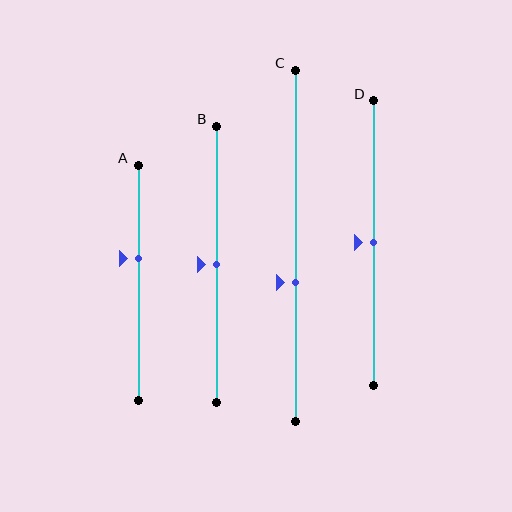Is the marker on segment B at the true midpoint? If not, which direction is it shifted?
Yes, the marker on segment B is at the true midpoint.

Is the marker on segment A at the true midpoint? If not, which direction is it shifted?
No, the marker on segment A is shifted upward by about 10% of the segment length.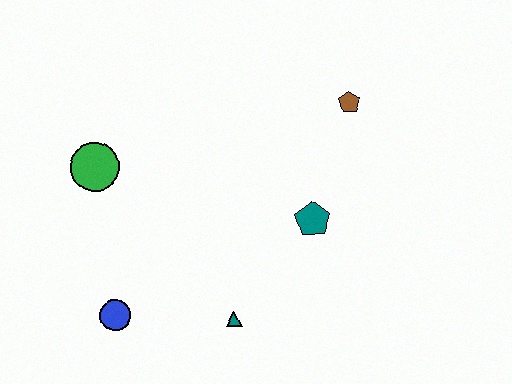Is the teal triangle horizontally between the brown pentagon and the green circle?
Yes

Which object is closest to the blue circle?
The teal triangle is closest to the blue circle.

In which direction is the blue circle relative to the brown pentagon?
The blue circle is to the left of the brown pentagon.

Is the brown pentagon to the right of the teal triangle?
Yes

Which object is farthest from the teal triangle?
The brown pentagon is farthest from the teal triangle.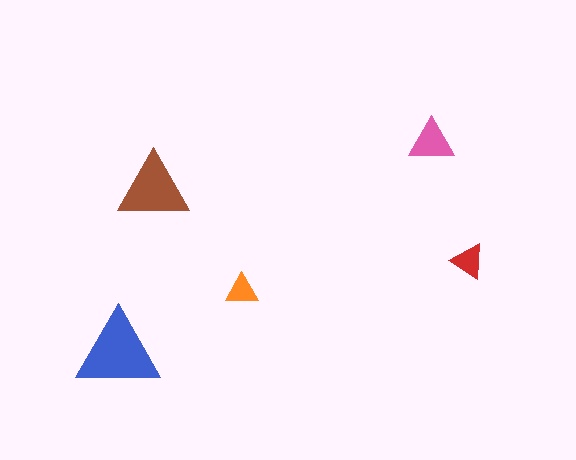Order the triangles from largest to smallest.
the blue one, the brown one, the pink one, the red one, the orange one.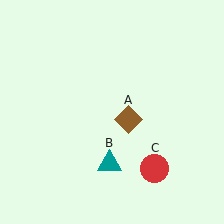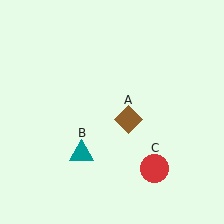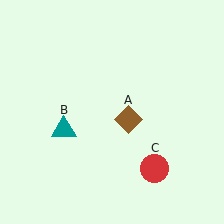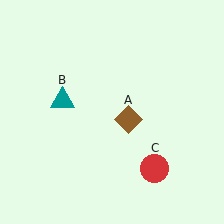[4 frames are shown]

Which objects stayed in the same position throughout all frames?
Brown diamond (object A) and red circle (object C) remained stationary.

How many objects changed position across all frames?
1 object changed position: teal triangle (object B).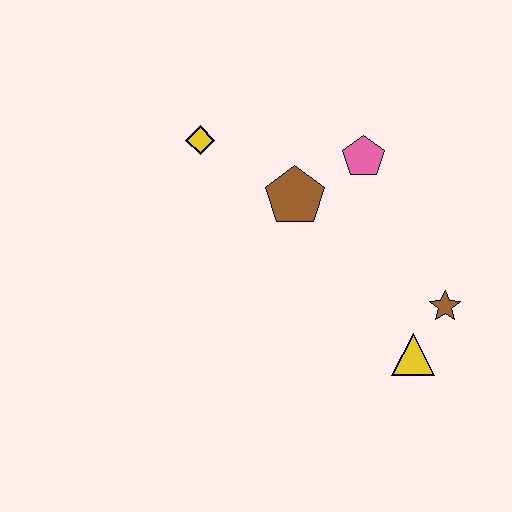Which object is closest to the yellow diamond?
The brown pentagon is closest to the yellow diamond.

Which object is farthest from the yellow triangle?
The yellow diamond is farthest from the yellow triangle.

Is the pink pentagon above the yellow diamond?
No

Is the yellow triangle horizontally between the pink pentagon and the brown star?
Yes